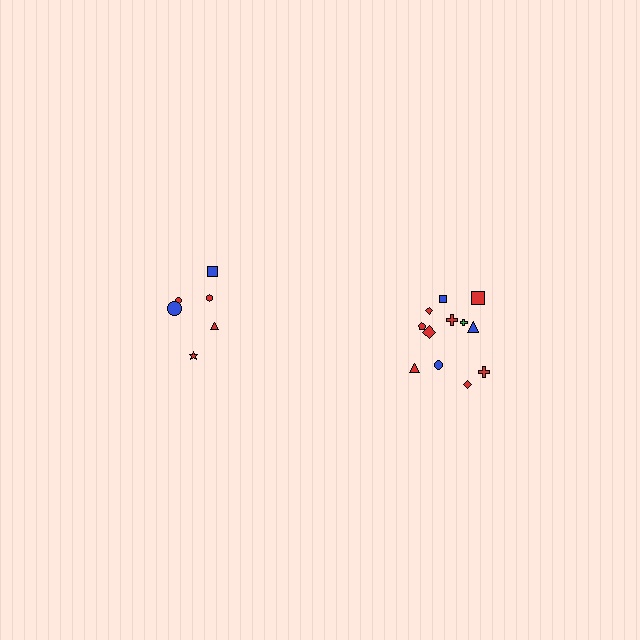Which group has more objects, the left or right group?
The right group.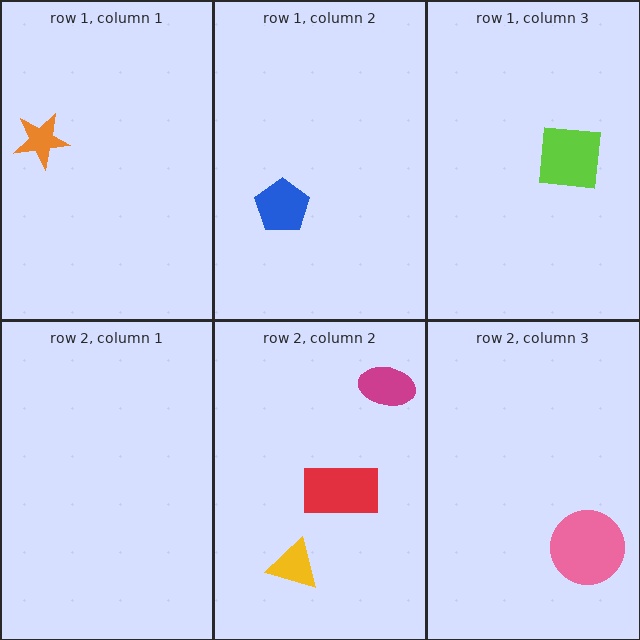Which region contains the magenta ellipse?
The row 2, column 2 region.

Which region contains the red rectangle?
The row 2, column 2 region.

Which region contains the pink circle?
The row 2, column 3 region.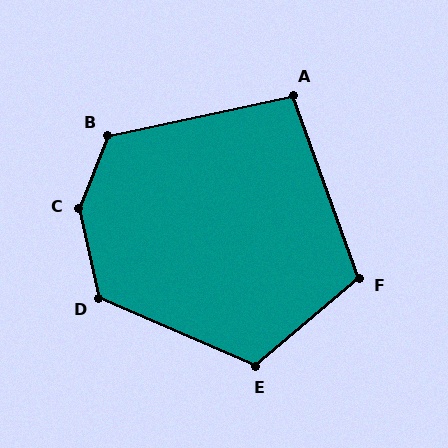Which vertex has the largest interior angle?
C, at approximately 146 degrees.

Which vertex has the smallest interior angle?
A, at approximately 98 degrees.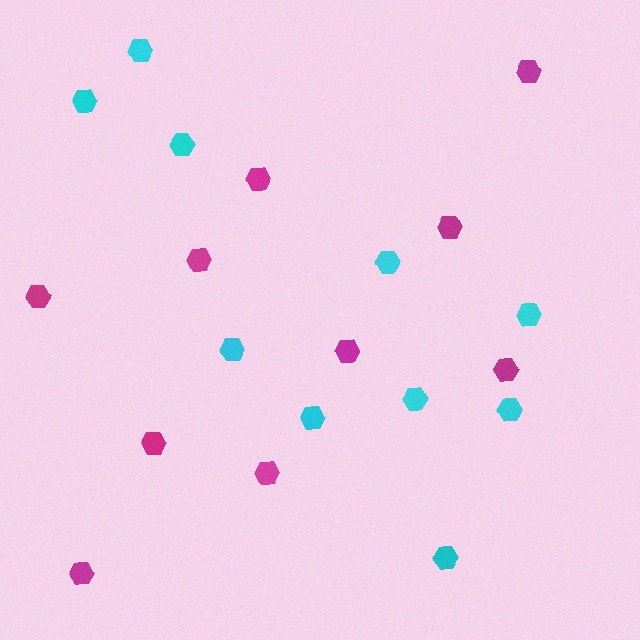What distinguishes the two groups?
There are 2 groups: one group of cyan hexagons (10) and one group of magenta hexagons (10).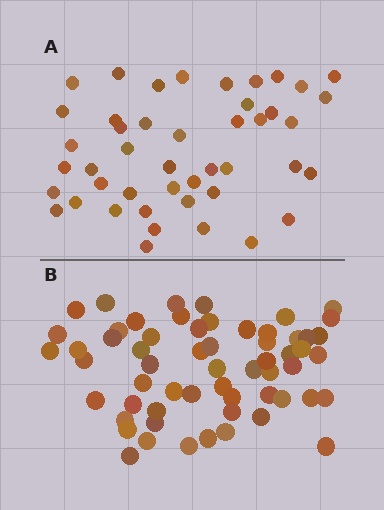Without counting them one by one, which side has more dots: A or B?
Region B (the bottom region) has more dots.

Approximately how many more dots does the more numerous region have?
Region B has approximately 15 more dots than region A.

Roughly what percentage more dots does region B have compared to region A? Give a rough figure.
About 30% more.